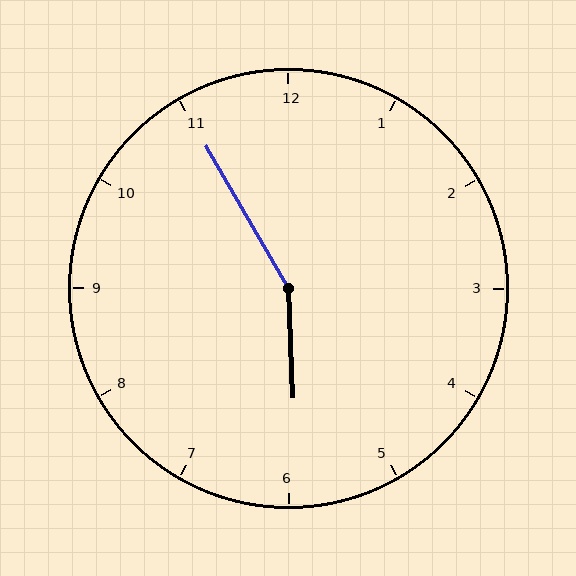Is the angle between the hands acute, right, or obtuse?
It is obtuse.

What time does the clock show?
5:55.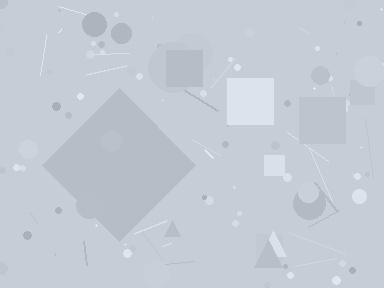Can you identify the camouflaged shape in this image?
The camouflaged shape is a diamond.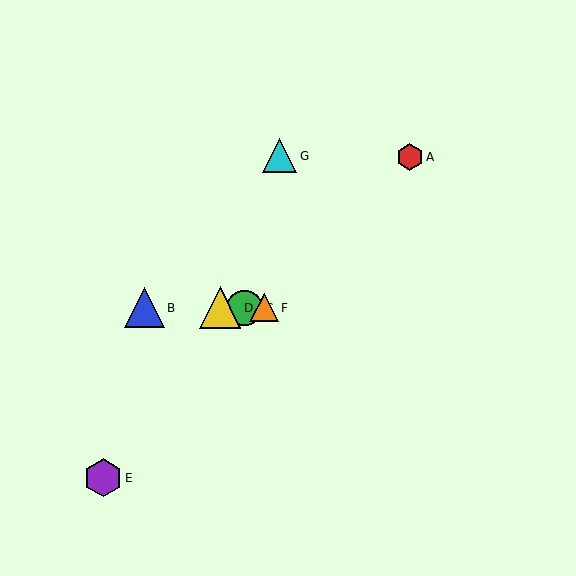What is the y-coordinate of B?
Object B is at y≈308.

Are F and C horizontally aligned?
Yes, both are at y≈308.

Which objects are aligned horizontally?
Objects B, C, D, F are aligned horizontally.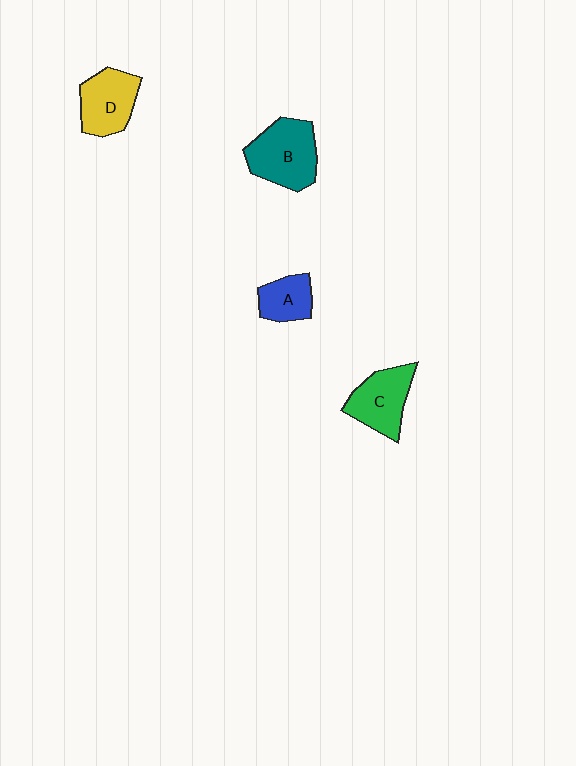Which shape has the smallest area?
Shape A (blue).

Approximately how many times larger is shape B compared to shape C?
Approximately 1.2 times.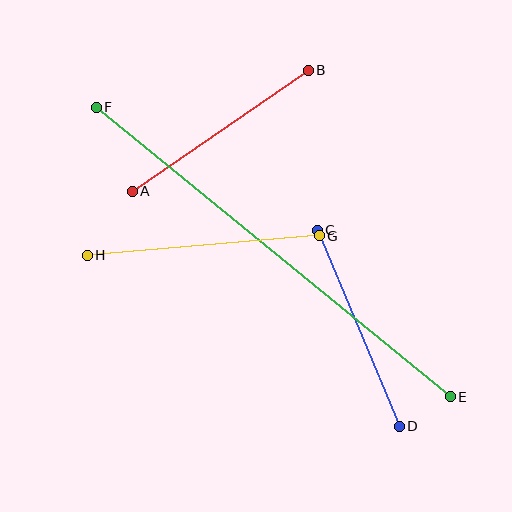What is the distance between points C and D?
The distance is approximately 212 pixels.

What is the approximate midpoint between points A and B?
The midpoint is at approximately (220, 131) pixels.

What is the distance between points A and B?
The distance is approximately 213 pixels.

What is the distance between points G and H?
The distance is approximately 233 pixels.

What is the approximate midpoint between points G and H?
The midpoint is at approximately (203, 245) pixels.